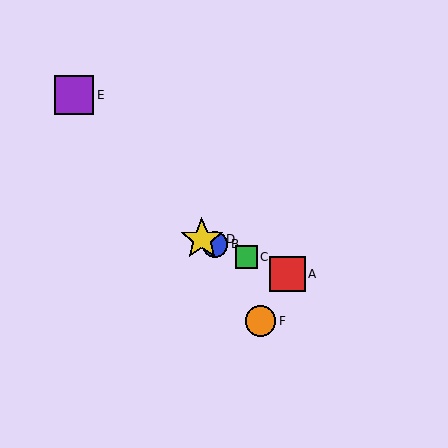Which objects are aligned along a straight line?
Objects A, B, C, D are aligned along a straight line.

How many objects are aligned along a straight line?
4 objects (A, B, C, D) are aligned along a straight line.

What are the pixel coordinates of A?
Object A is at (287, 274).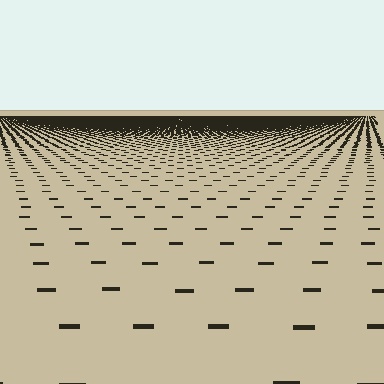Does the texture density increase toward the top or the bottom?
Density increases toward the top.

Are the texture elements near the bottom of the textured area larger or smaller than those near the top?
Larger. Near the bottom, elements are closer to the viewer and appear at a bigger on-screen size.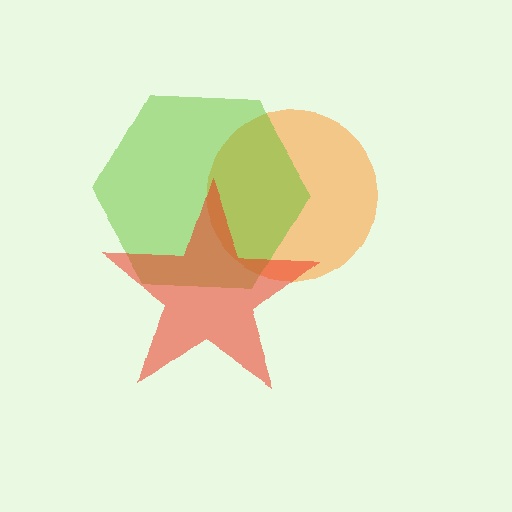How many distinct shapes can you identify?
There are 3 distinct shapes: an orange circle, a lime hexagon, a red star.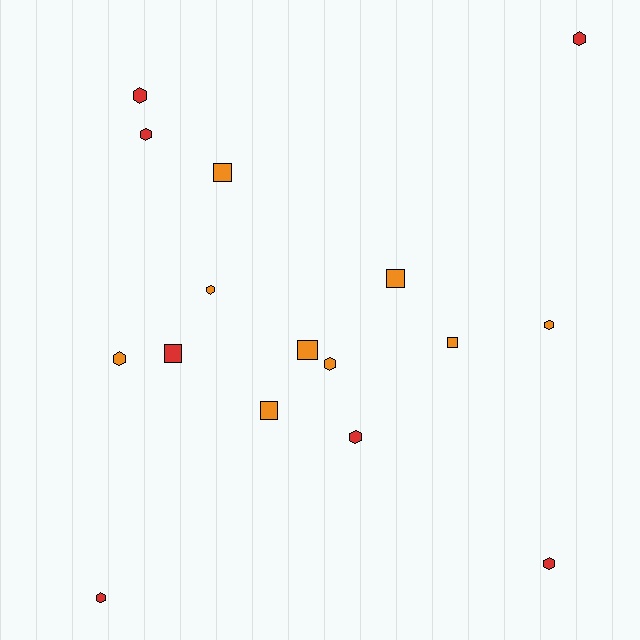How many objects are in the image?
There are 16 objects.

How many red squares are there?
There is 1 red square.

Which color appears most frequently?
Orange, with 9 objects.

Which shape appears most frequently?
Hexagon, with 10 objects.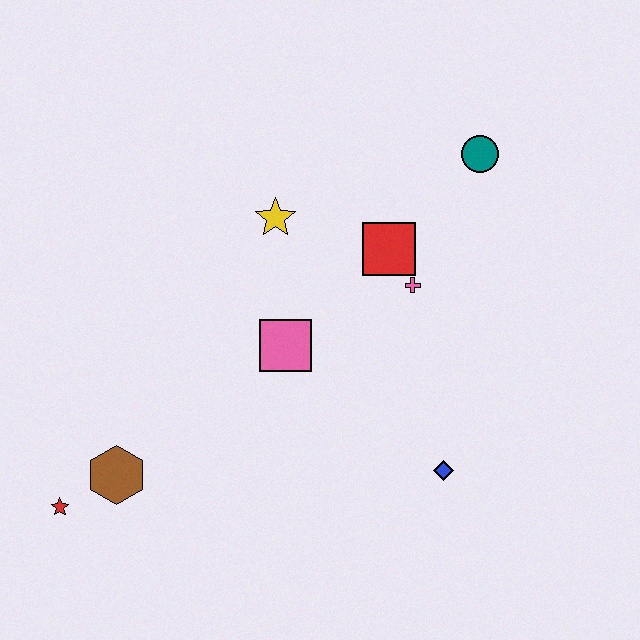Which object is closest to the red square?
The pink cross is closest to the red square.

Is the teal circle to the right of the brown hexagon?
Yes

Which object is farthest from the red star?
The teal circle is farthest from the red star.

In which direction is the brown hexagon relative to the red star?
The brown hexagon is to the right of the red star.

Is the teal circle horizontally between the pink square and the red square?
No